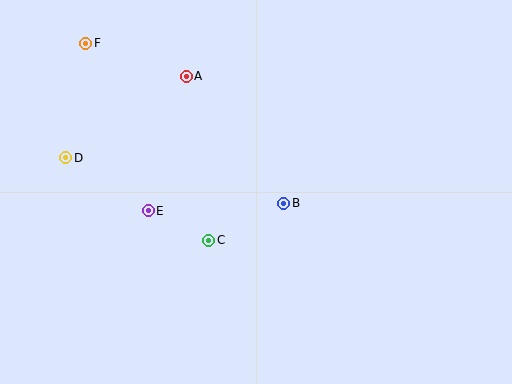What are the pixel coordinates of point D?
Point D is at (66, 158).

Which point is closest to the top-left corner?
Point F is closest to the top-left corner.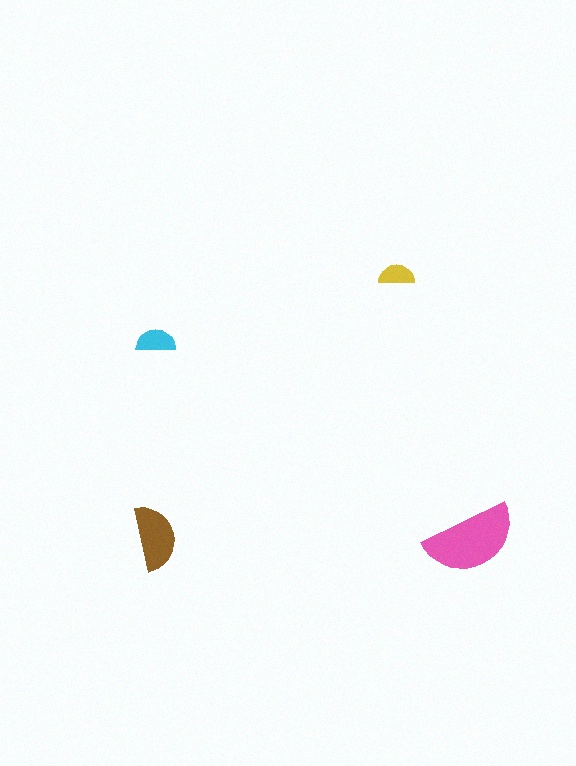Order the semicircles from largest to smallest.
the pink one, the brown one, the cyan one, the yellow one.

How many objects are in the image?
There are 4 objects in the image.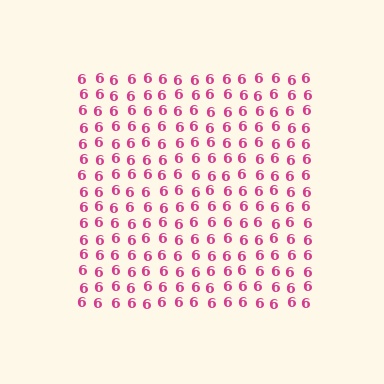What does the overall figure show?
The overall figure shows a square.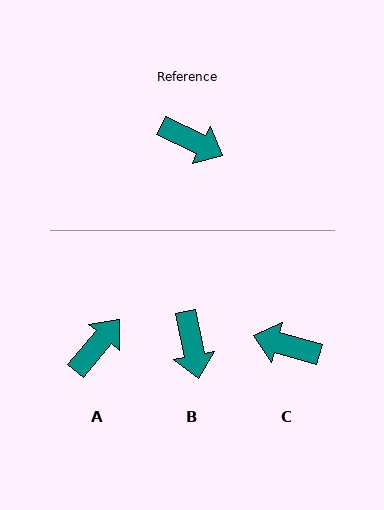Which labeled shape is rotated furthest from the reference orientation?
C, about 170 degrees away.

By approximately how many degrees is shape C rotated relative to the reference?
Approximately 170 degrees clockwise.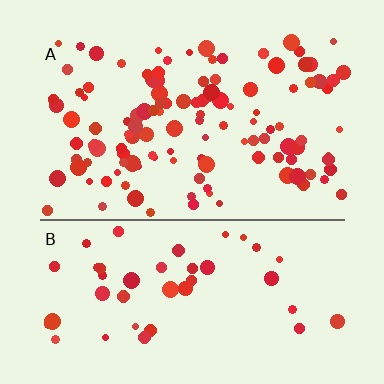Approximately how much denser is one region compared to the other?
Approximately 2.6× — region A over region B.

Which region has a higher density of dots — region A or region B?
A (the top).